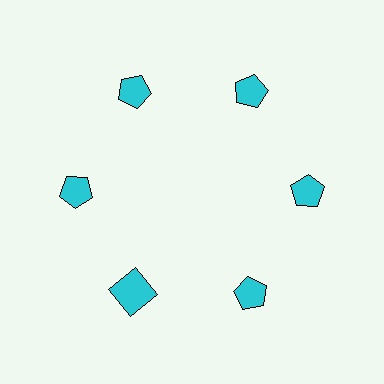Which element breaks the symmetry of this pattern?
The cyan square at roughly the 7 o'clock position breaks the symmetry. All other shapes are cyan pentagons.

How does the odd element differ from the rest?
It has a different shape: square instead of pentagon.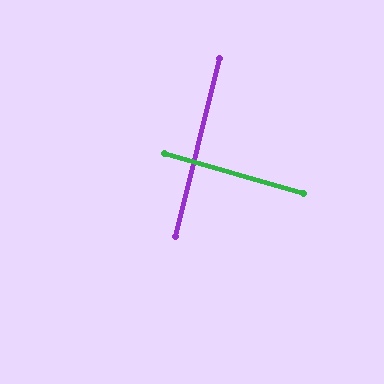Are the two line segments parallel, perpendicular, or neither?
Perpendicular — they meet at approximately 88°.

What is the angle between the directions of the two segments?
Approximately 88 degrees.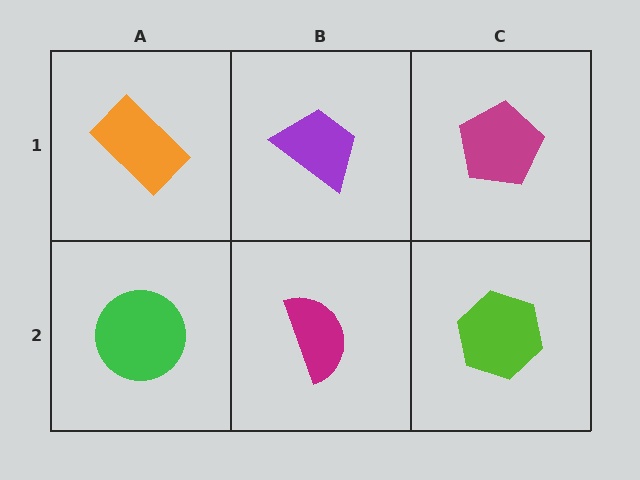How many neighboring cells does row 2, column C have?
2.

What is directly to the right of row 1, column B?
A magenta pentagon.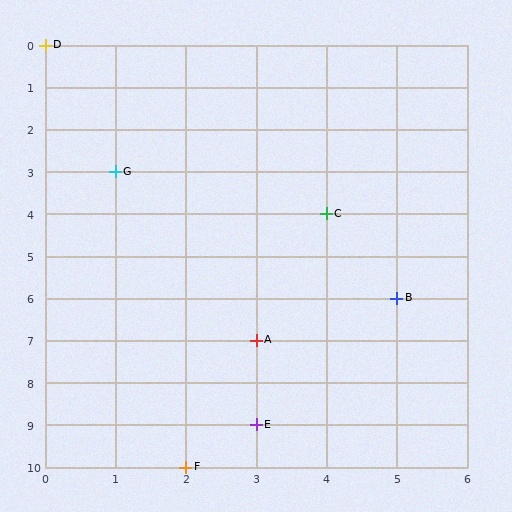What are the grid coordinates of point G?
Point G is at grid coordinates (1, 3).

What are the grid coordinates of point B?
Point B is at grid coordinates (5, 6).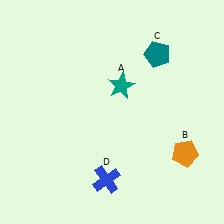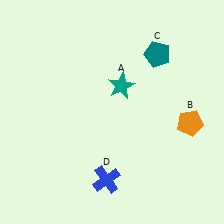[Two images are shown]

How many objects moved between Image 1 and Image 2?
1 object moved between the two images.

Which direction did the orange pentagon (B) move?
The orange pentagon (B) moved up.